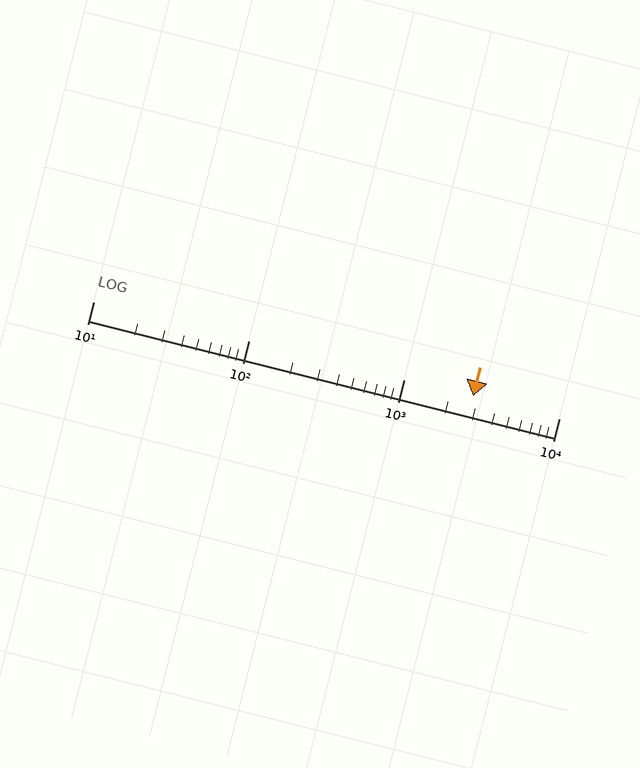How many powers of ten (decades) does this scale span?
The scale spans 3 decades, from 10 to 10000.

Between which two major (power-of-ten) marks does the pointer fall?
The pointer is between 1000 and 10000.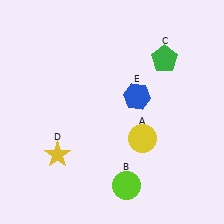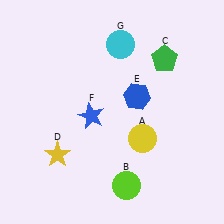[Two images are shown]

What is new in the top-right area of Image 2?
A cyan circle (G) was added in the top-right area of Image 2.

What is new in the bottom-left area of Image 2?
A blue star (F) was added in the bottom-left area of Image 2.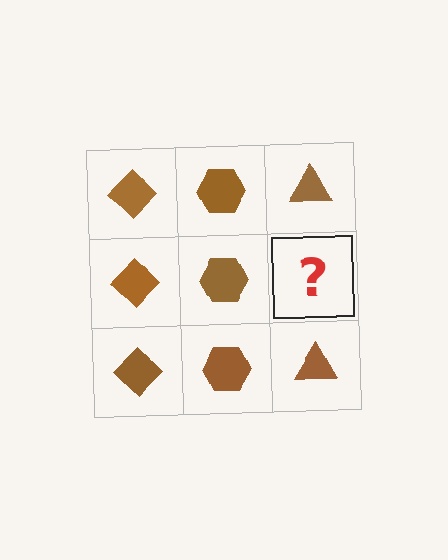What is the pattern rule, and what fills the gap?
The rule is that each column has a consistent shape. The gap should be filled with a brown triangle.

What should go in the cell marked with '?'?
The missing cell should contain a brown triangle.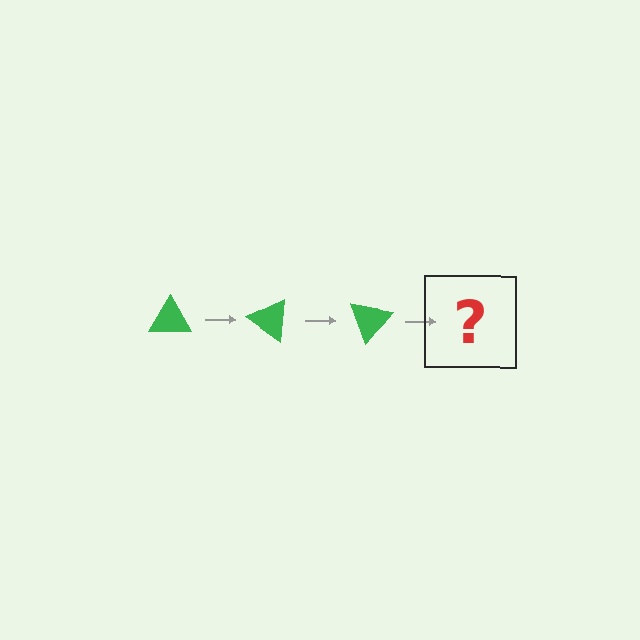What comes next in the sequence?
The next element should be a green triangle rotated 105 degrees.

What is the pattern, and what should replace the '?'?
The pattern is that the triangle rotates 35 degrees each step. The '?' should be a green triangle rotated 105 degrees.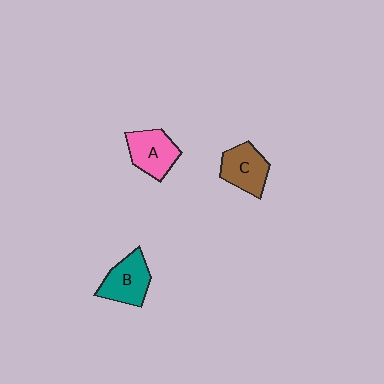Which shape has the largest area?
Shape B (teal).